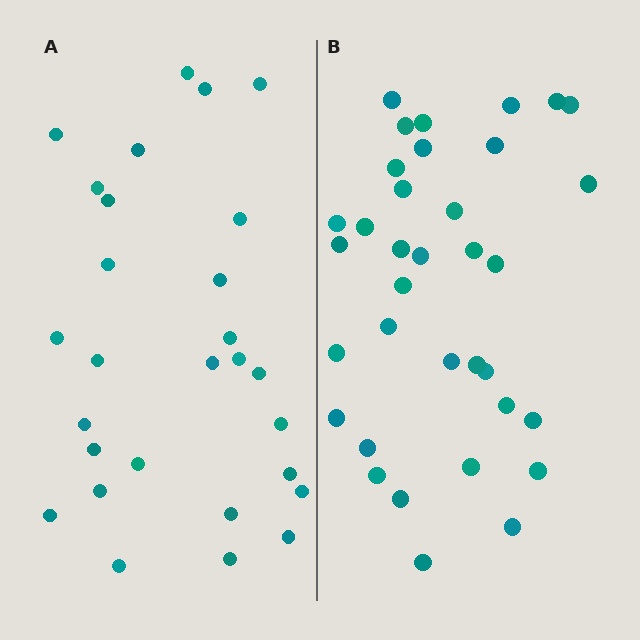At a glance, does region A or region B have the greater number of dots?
Region B (the right region) has more dots.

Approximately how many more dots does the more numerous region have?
Region B has roughly 8 or so more dots than region A.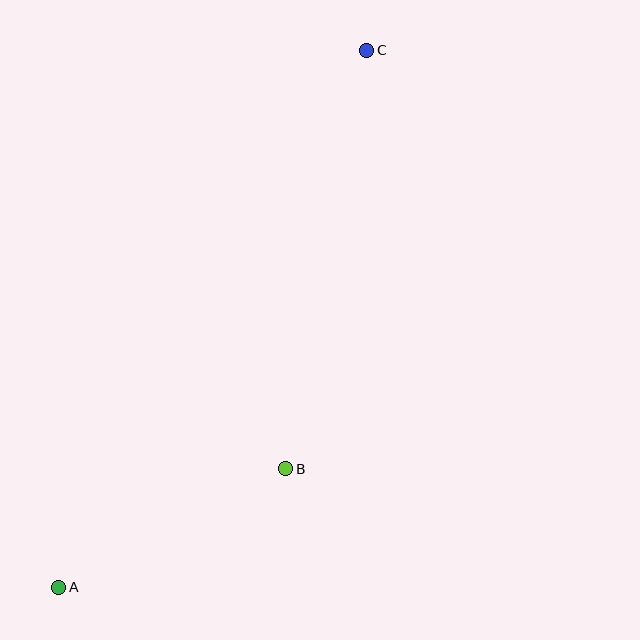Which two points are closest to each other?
Points A and B are closest to each other.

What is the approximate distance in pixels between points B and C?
The distance between B and C is approximately 426 pixels.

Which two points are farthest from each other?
Points A and C are farthest from each other.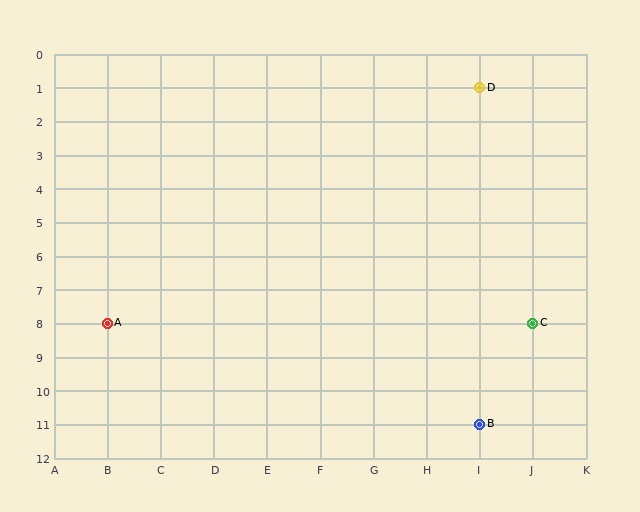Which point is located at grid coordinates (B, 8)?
Point A is at (B, 8).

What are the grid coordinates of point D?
Point D is at grid coordinates (I, 1).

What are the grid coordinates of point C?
Point C is at grid coordinates (J, 8).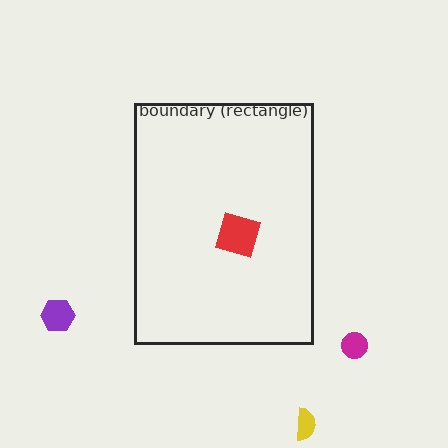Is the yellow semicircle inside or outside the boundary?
Outside.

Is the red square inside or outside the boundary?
Inside.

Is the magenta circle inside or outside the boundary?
Outside.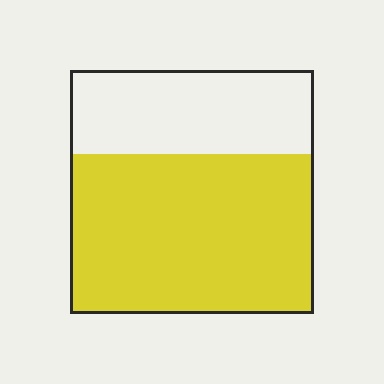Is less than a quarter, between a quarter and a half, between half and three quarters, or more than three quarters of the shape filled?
Between half and three quarters.